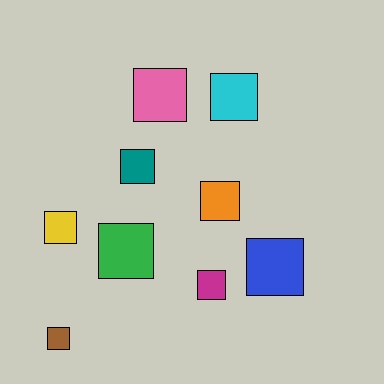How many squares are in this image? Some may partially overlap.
There are 9 squares.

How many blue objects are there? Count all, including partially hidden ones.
There is 1 blue object.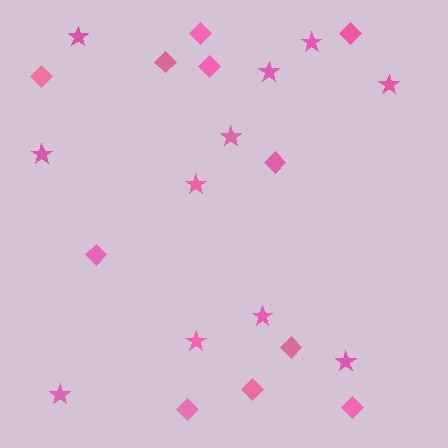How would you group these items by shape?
There are 2 groups: one group of stars (11) and one group of diamonds (11).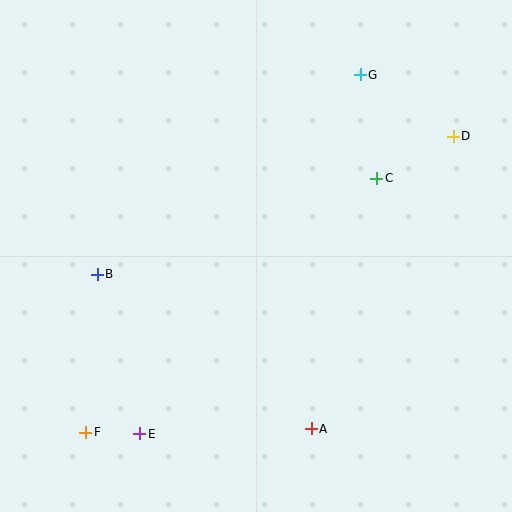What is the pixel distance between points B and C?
The distance between B and C is 296 pixels.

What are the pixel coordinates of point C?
Point C is at (377, 178).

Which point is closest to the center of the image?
Point C at (377, 178) is closest to the center.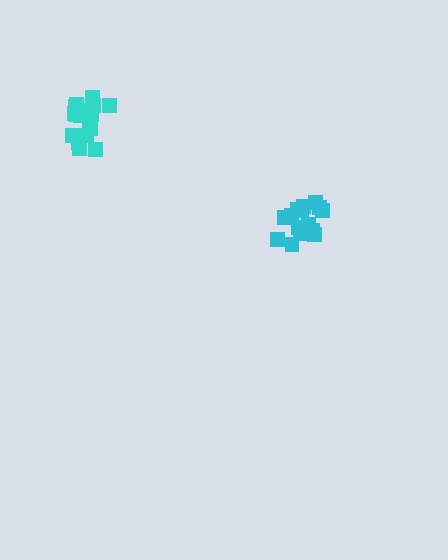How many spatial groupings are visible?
There are 2 spatial groupings.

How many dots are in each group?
Group 1: 18 dots, Group 2: 16 dots (34 total).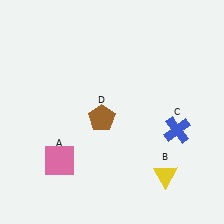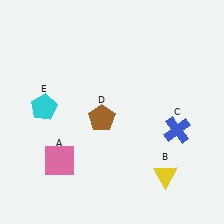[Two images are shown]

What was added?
A cyan pentagon (E) was added in Image 2.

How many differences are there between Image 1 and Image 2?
There is 1 difference between the two images.